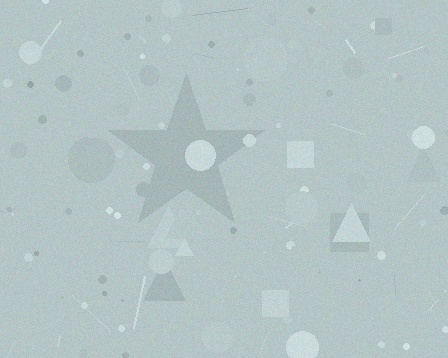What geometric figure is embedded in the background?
A star is embedded in the background.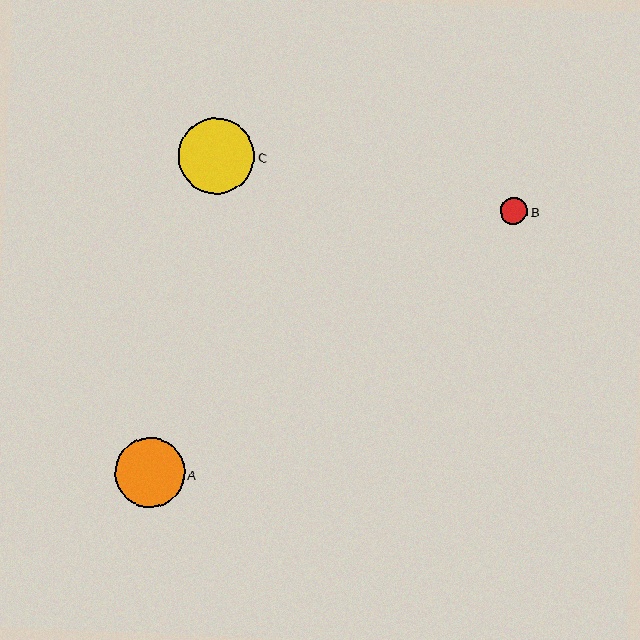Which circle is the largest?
Circle C is the largest with a size of approximately 76 pixels.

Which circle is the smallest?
Circle B is the smallest with a size of approximately 27 pixels.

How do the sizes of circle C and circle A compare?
Circle C and circle A are approximately the same size.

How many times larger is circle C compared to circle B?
Circle C is approximately 2.8 times the size of circle B.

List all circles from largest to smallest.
From largest to smallest: C, A, B.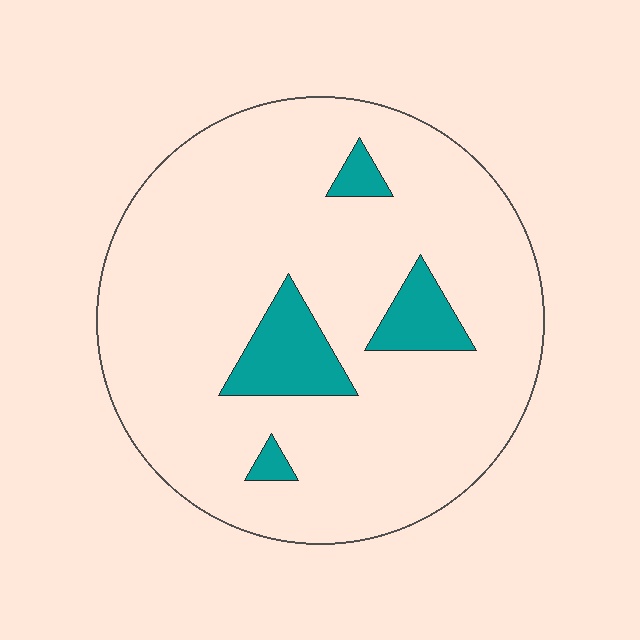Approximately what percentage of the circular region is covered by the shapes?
Approximately 10%.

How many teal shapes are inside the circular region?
4.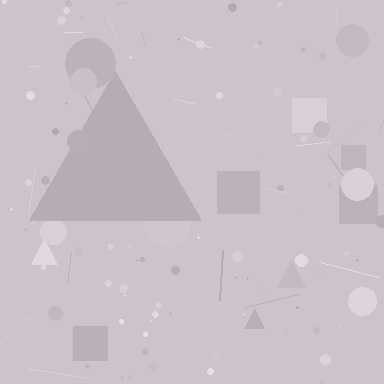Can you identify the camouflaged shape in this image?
The camouflaged shape is a triangle.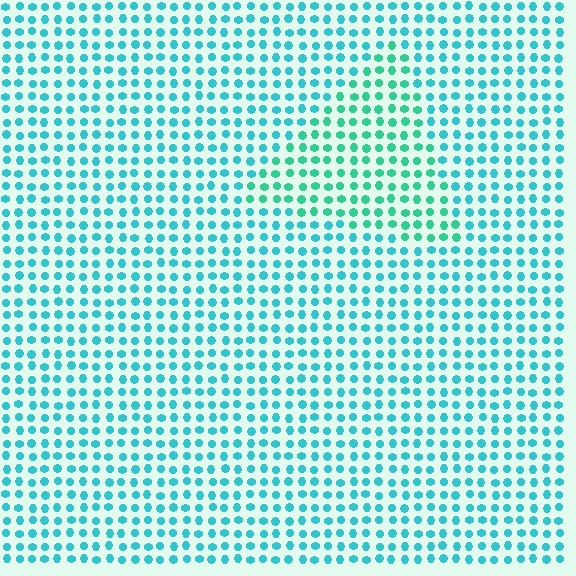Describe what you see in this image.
The image is filled with small cyan elements in a uniform arrangement. A triangle-shaped region is visible where the elements are tinted to a slightly different hue, forming a subtle color boundary.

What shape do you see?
I see a triangle.